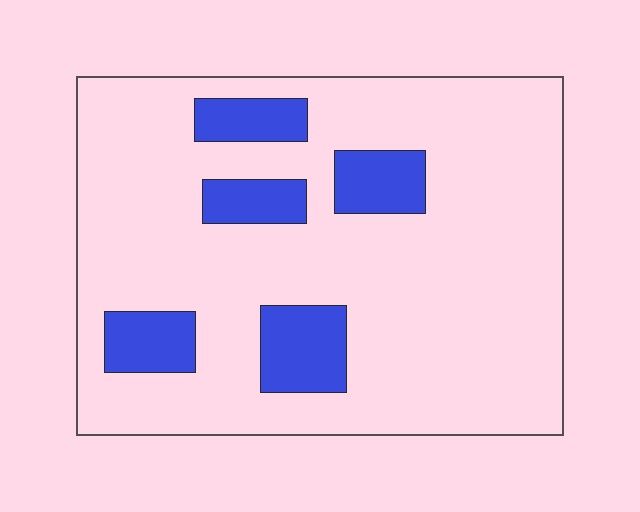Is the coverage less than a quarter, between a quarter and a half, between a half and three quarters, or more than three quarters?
Less than a quarter.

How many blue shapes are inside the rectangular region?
5.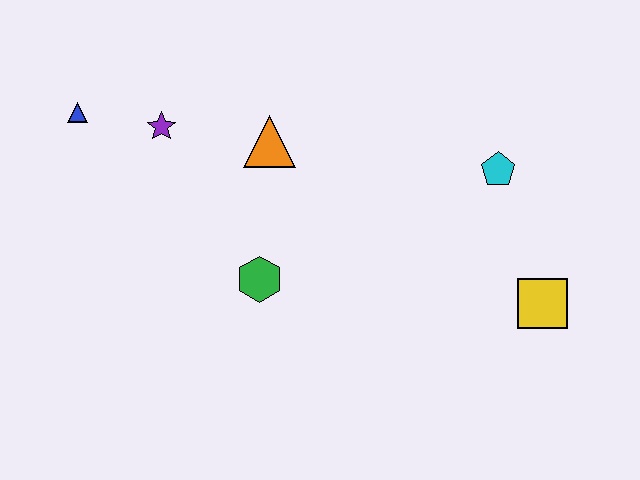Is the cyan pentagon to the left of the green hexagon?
No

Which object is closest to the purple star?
The blue triangle is closest to the purple star.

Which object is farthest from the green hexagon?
The yellow square is farthest from the green hexagon.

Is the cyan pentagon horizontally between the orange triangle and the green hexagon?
No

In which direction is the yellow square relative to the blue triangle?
The yellow square is to the right of the blue triangle.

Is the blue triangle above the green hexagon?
Yes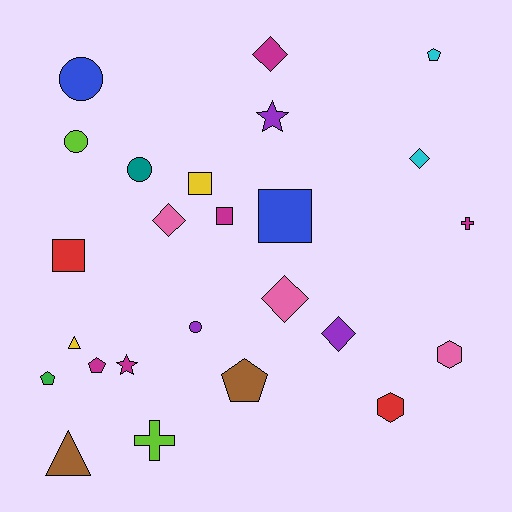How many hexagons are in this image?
There are 2 hexagons.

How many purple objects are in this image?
There are 3 purple objects.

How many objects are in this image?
There are 25 objects.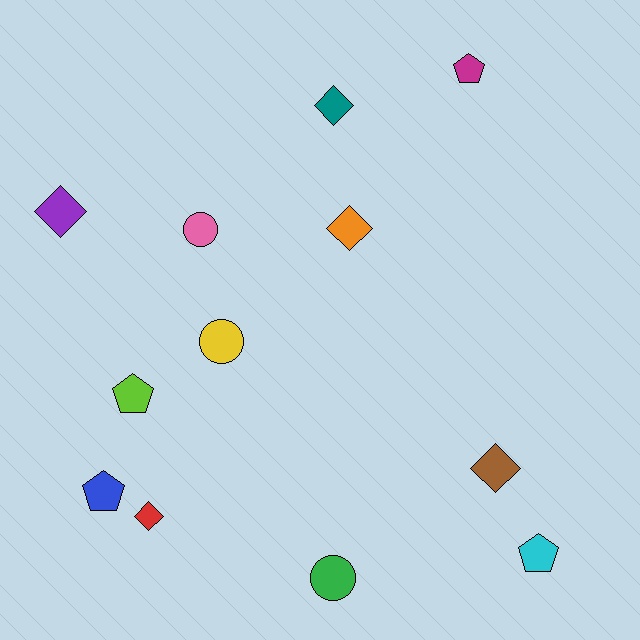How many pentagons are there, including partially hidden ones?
There are 4 pentagons.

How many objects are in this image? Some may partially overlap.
There are 12 objects.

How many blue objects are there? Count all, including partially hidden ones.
There is 1 blue object.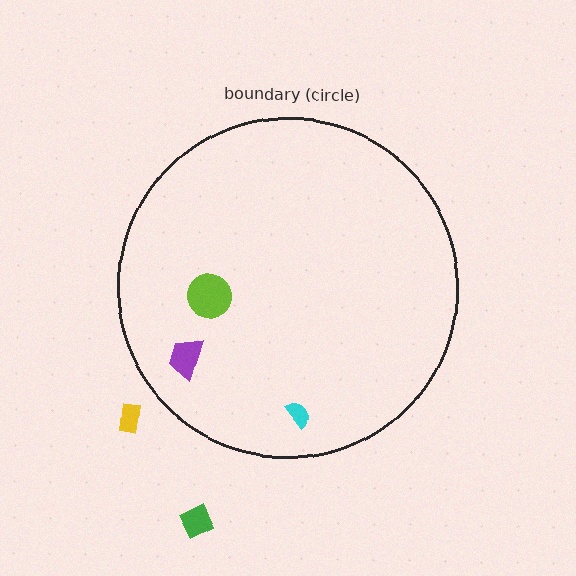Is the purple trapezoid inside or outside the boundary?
Inside.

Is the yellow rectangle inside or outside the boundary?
Outside.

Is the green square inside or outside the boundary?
Outside.